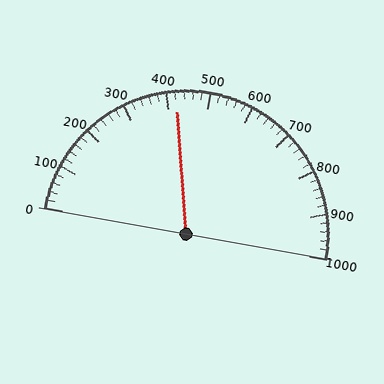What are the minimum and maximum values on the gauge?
The gauge ranges from 0 to 1000.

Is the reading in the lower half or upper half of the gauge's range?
The reading is in the lower half of the range (0 to 1000).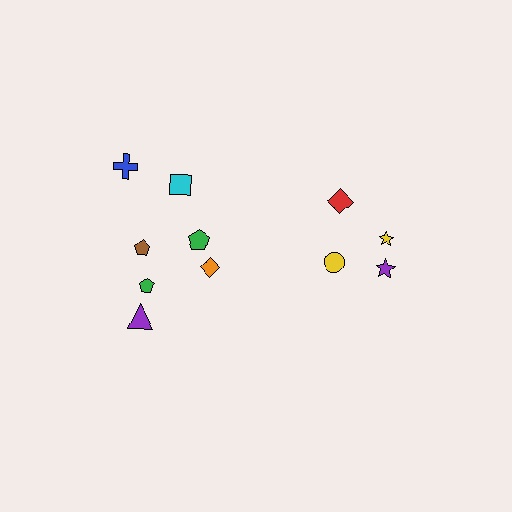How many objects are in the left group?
There are 7 objects.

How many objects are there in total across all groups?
There are 11 objects.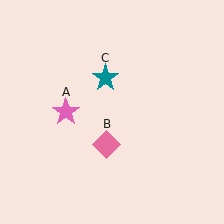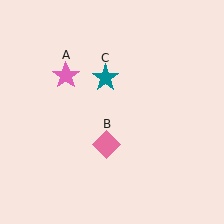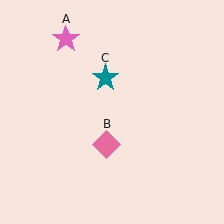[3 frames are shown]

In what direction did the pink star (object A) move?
The pink star (object A) moved up.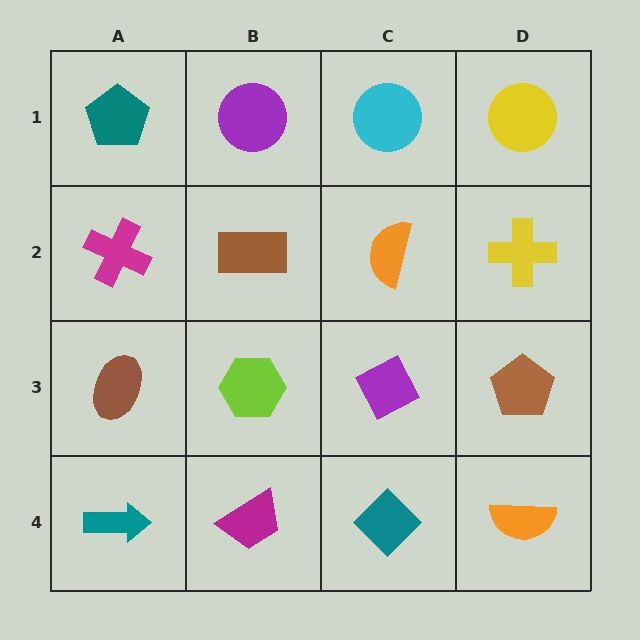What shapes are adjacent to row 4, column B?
A lime hexagon (row 3, column B), a teal arrow (row 4, column A), a teal diamond (row 4, column C).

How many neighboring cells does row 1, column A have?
2.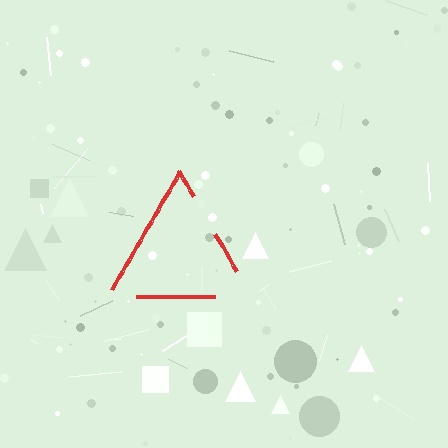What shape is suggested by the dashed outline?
The dashed outline suggests a triangle.